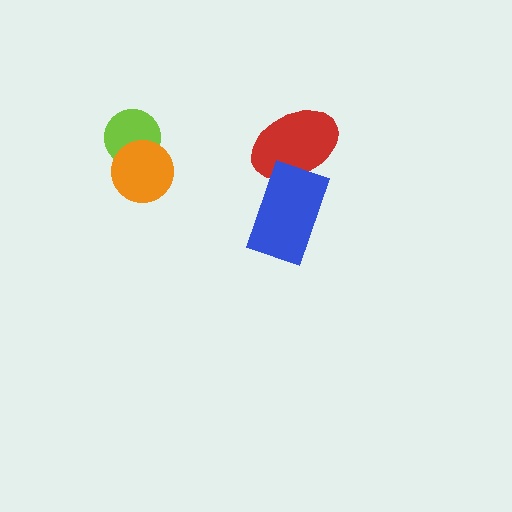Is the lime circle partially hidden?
Yes, it is partially covered by another shape.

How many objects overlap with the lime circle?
1 object overlaps with the lime circle.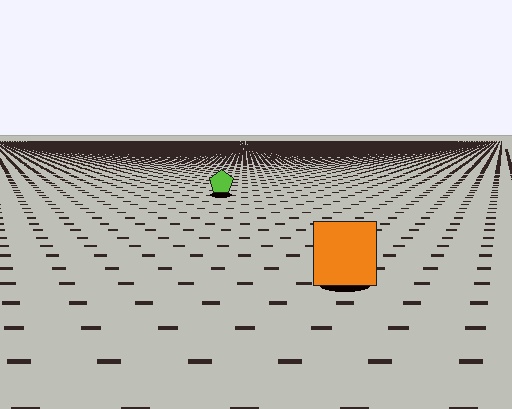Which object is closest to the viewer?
The orange square is closest. The texture marks near it are larger and more spread out.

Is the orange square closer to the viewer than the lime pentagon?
Yes. The orange square is closer — you can tell from the texture gradient: the ground texture is coarser near it.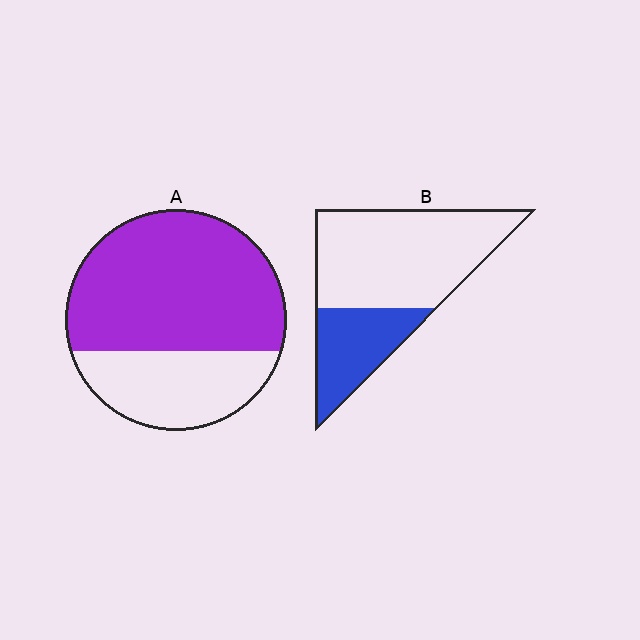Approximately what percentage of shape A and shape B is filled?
A is approximately 70% and B is approximately 30%.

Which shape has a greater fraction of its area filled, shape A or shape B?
Shape A.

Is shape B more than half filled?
No.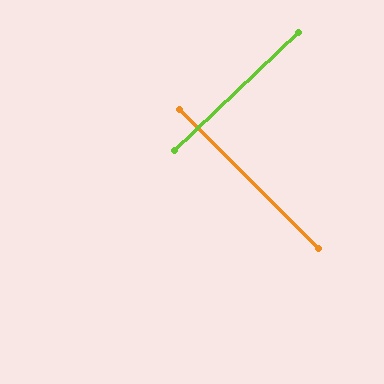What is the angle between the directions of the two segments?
Approximately 88 degrees.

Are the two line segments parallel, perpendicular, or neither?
Perpendicular — they meet at approximately 88°.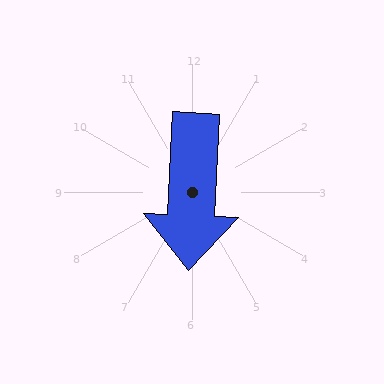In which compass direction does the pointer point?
South.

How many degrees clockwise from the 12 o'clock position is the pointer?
Approximately 183 degrees.